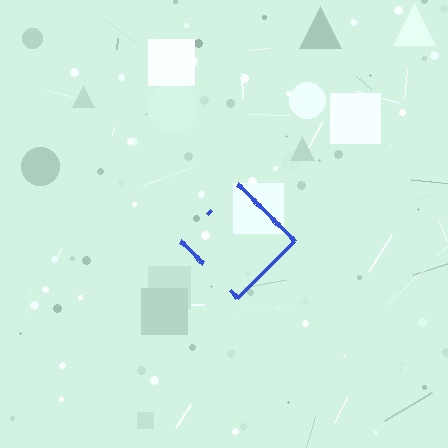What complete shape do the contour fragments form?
The contour fragments form a diamond.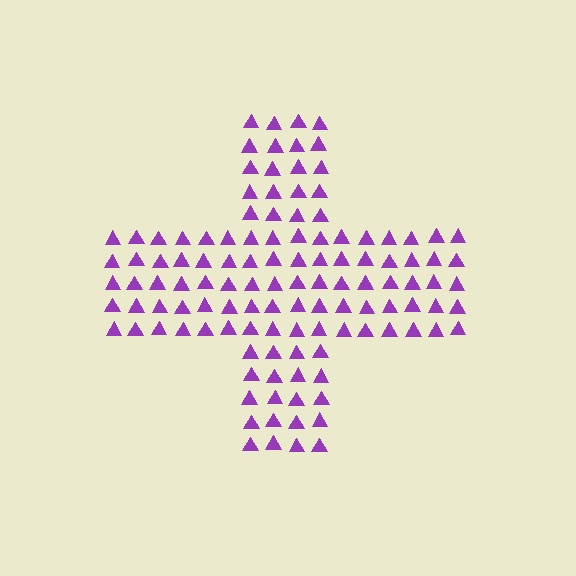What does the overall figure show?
The overall figure shows a cross.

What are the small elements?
The small elements are triangles.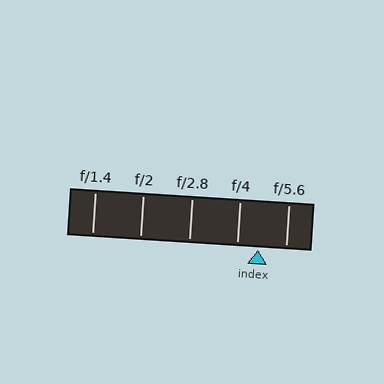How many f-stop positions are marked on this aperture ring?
There are 5 f-stop positions marked.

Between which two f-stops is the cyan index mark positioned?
The index mark is between f/4 and f/5.6.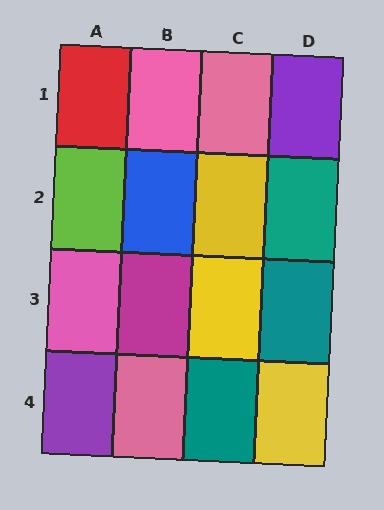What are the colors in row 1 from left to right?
Red, pink, pink, purple.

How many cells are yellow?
3 cells are yellow.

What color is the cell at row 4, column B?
Pink.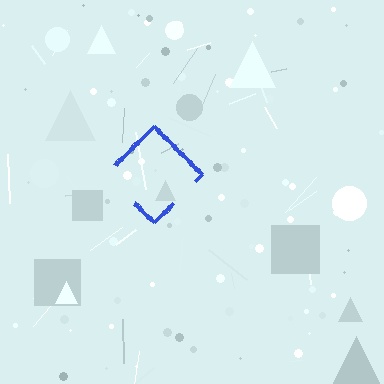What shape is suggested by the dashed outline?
The dashed outline suggests a diamond.